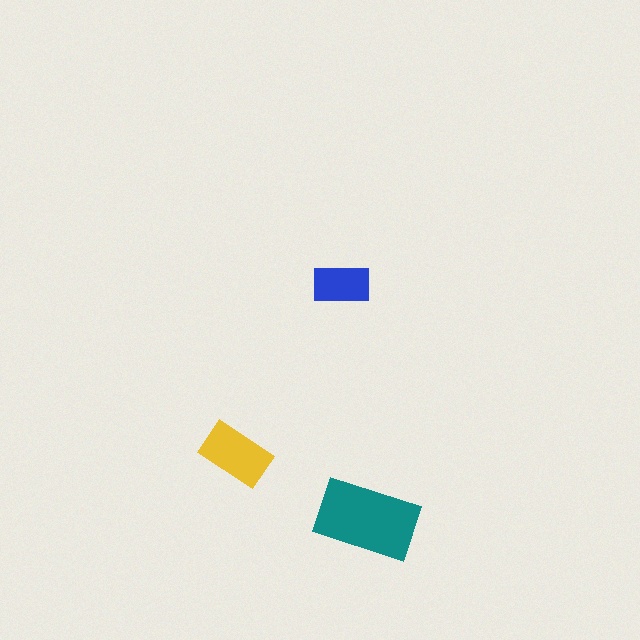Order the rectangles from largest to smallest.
the teal one, the yellow one, the blue one.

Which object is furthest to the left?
The yellow rectangle is leftmost.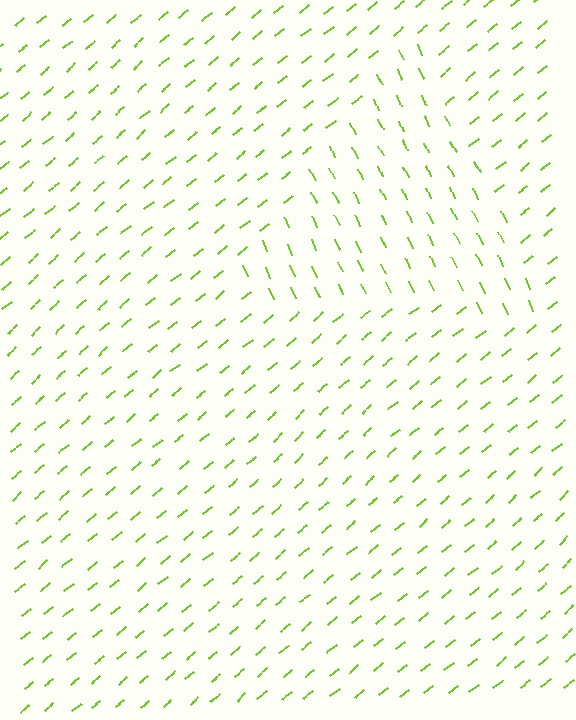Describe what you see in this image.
The image is filled with small lime line segments. A triangle region in the image has lines oriented differently from the surrounding lines, creating a visible texture boundary.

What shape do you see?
I see a triangle.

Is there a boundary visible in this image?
Yes, there is a texture boundary formed by a change in line orientation.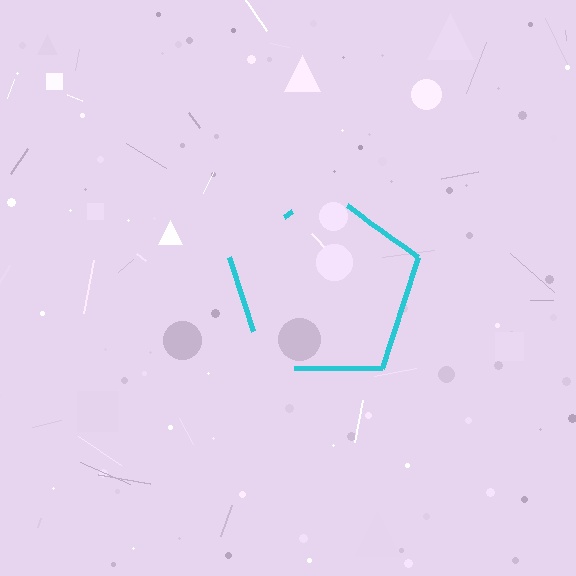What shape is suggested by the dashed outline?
The dashed outline suggests a pentagon.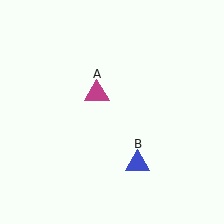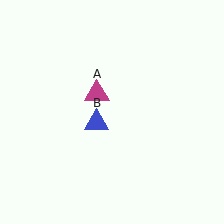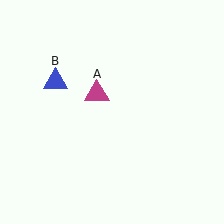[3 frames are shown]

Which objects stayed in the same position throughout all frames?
Magenta triangle (object A) remained stationary.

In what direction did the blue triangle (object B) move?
The blue triangle (object B) moved up and to the left.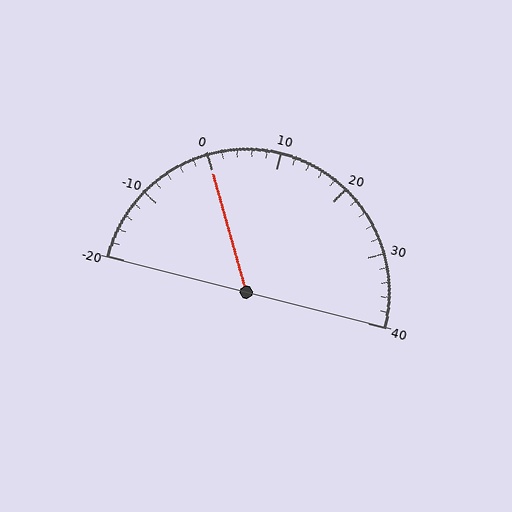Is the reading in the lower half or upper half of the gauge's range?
The reading is in the lower half of the range (-20 to 40).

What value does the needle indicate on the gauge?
The needle indicates approximately 0.